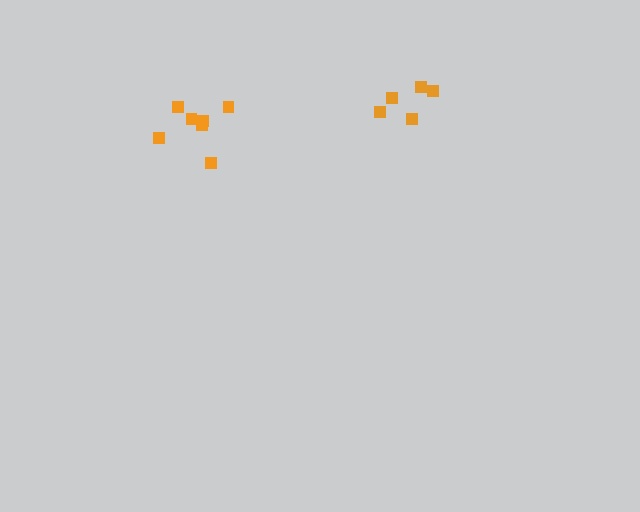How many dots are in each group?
Group 1: 5 dots, Group 2: 7 dots (12 total).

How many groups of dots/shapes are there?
There are 2 groups.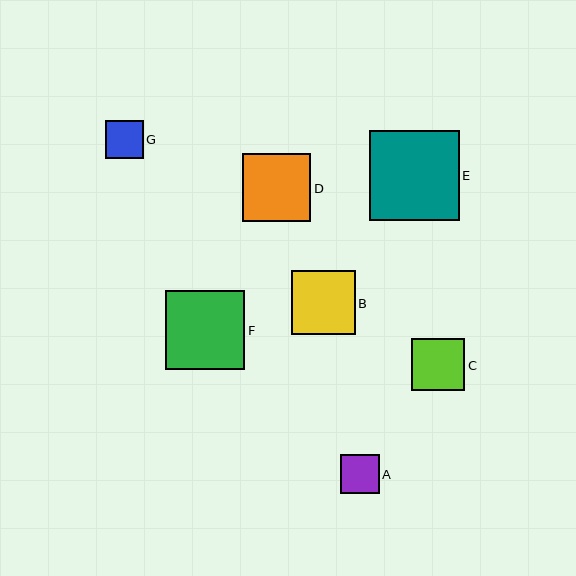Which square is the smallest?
Square G is the smallest with a size of approximately 37 pixels.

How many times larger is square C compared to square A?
Square C is approximately 1.4 times the size of square A.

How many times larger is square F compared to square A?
Square F is approximately 2.0 times the size of square A.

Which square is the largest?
Square E is the largest with a size of approximately 90 pixels.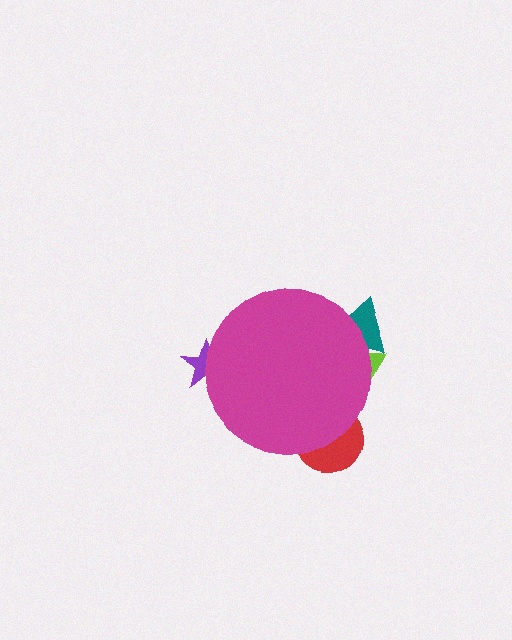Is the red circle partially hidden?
Yes, the red circle is partially hidden behind the magenta circle.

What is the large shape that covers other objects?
A magenta circle.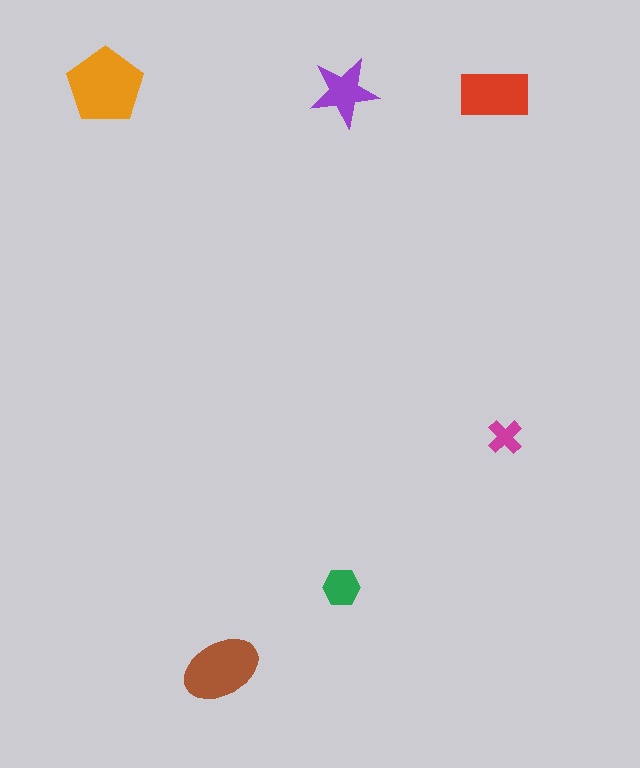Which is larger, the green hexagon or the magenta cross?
The green hexagon.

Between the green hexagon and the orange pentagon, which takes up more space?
The orange pentagon.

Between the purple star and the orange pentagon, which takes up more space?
The orange pentagon.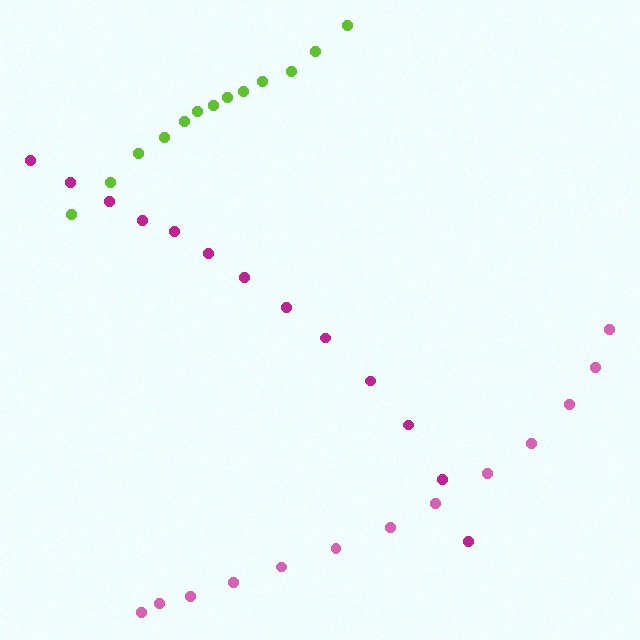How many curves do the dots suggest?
There are 3 distinct paths.